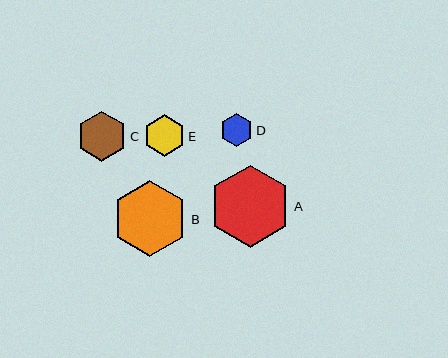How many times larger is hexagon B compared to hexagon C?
Hexagon B is approximately 1.5 times the size of hexagon C.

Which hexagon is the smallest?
Hexagon D is the smallest with a size of approximately 33 pixels.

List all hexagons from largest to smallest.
From largest to smallest: A, B, C, E, D.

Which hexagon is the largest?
Hexagon A is the largest with a size of approximately 82 pixels.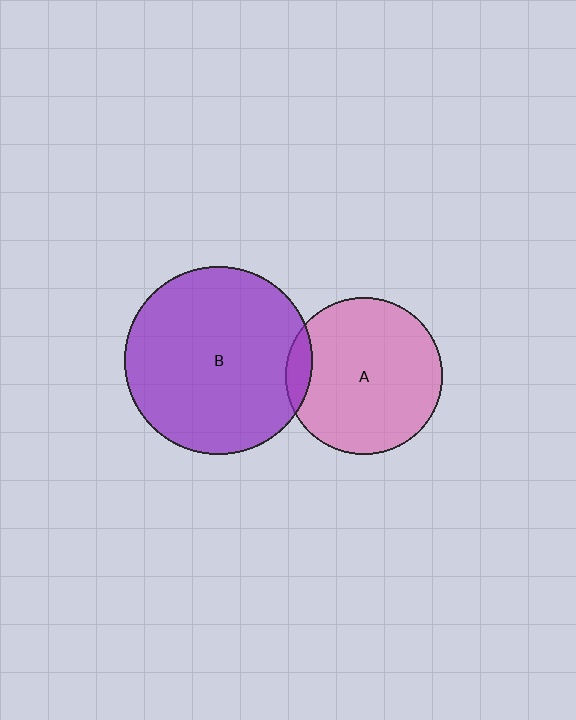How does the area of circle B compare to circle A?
Approximately 1.4 times.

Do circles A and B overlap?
Yes.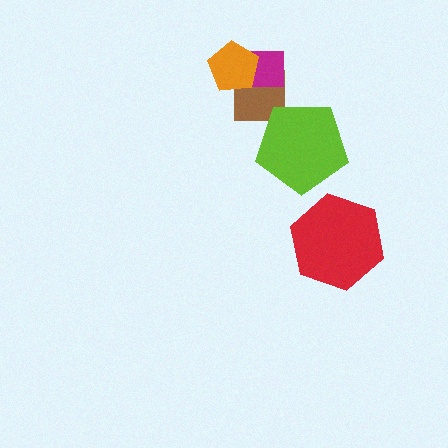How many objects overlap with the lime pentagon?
0 objects overlap with the lime pentagon.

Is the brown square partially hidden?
Yes, it is partially covered by another shape.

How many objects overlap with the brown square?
2 objects overlap with the brown square.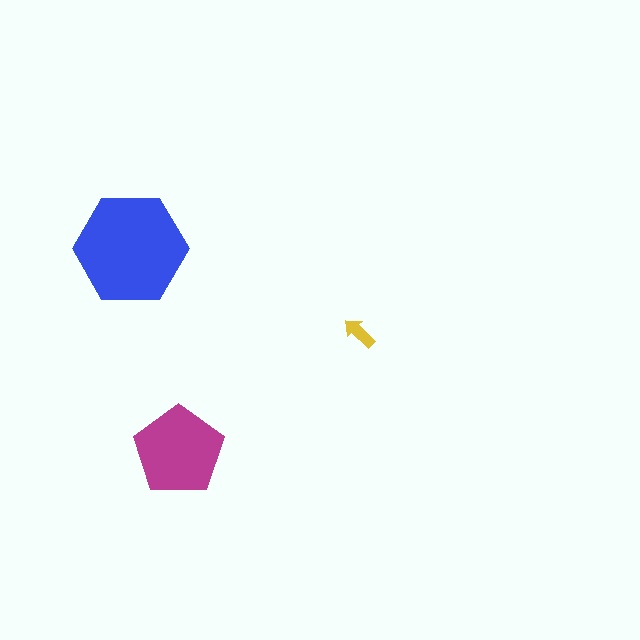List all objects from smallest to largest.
The yellow arrow, the magenta pentagon, the blue hexagon.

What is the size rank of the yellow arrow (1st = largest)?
3rd.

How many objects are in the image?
There are 3 objects in the image.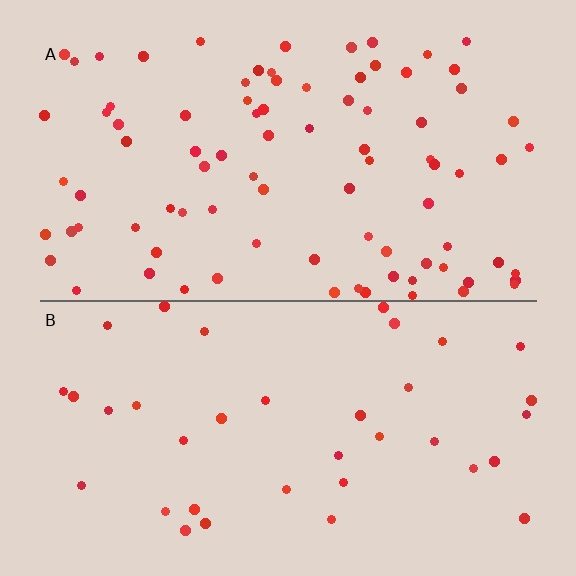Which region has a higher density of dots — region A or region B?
A (the top).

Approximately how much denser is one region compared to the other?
Approximately 2.4× — region A over region B.